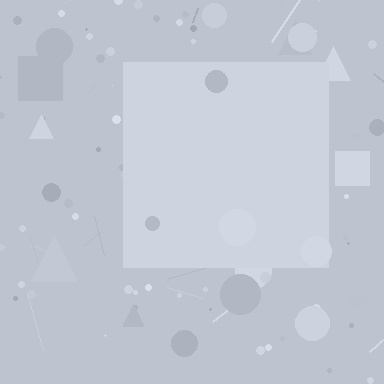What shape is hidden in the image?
A square is hidden in the image.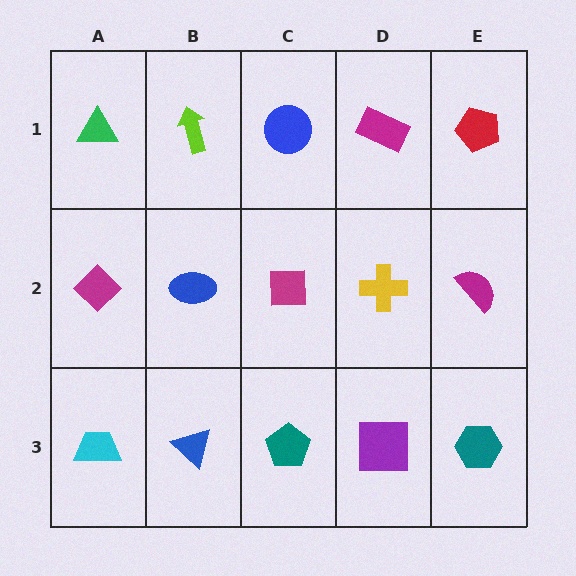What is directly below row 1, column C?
A magenta square.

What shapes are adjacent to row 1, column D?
A yellow cross (row 2, column D), a blue circle (row 1, column C), a red pentagon (row 1, column E).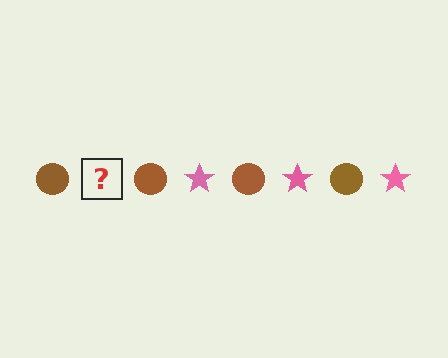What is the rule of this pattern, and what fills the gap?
The rule is that the pattern alternates between brown circle and pink star. The gap should be filled with a pink star.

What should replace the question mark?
The question mark should be replaced with a pink star.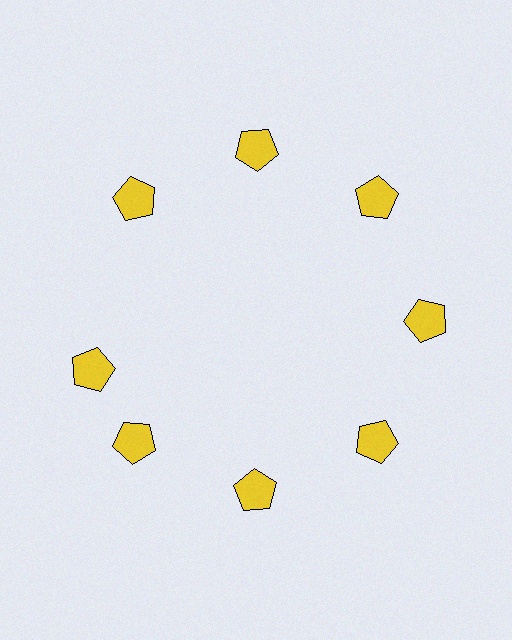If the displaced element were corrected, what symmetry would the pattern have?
It would have 8-fold rotational symmetry — the pattern would map onto itself every 45 degrees.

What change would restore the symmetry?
The symmetry would be restored by rotating it back into even spacing with its neighbors so that all 8 pentagons sit at equal angles and equal distance from the center.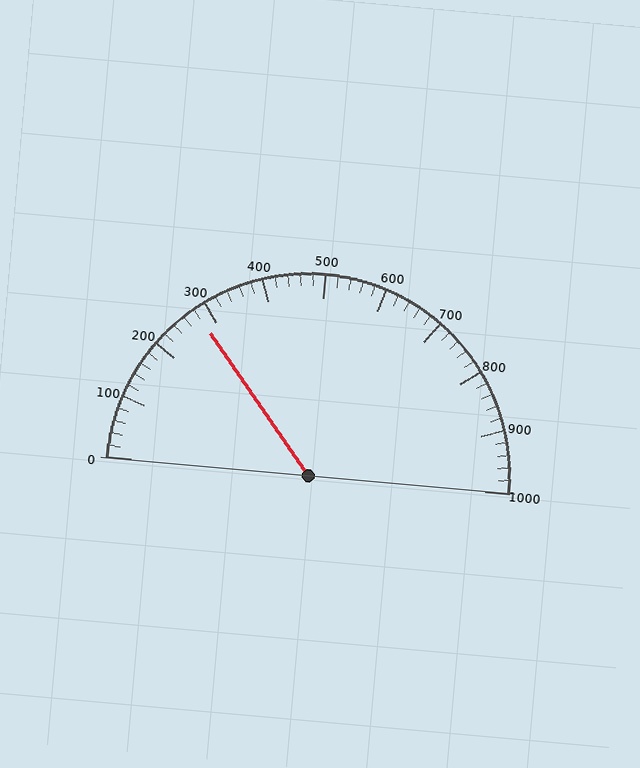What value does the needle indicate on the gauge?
The needle indicates approximately 280.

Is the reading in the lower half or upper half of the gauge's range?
The reading is in the lower half of the range (0 to 1000).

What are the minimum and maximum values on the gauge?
The gauge ranges from 0 to 1000.